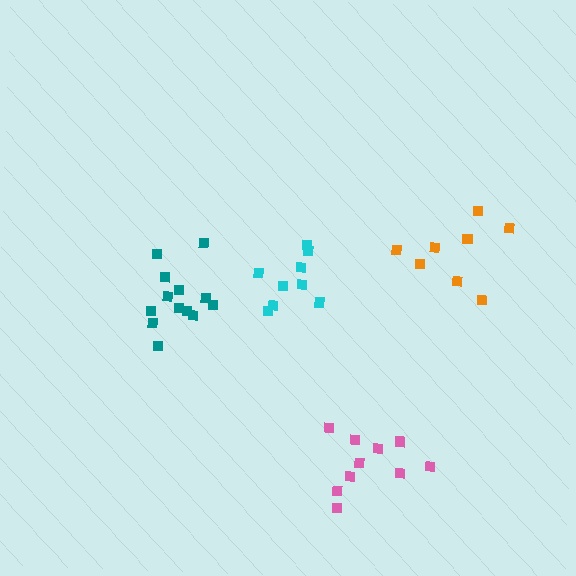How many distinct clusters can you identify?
There are 4 distinct clusters.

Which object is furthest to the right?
The orange cluster is rightmost.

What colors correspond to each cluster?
The clusters are colored: pink, orange, cyan, teal.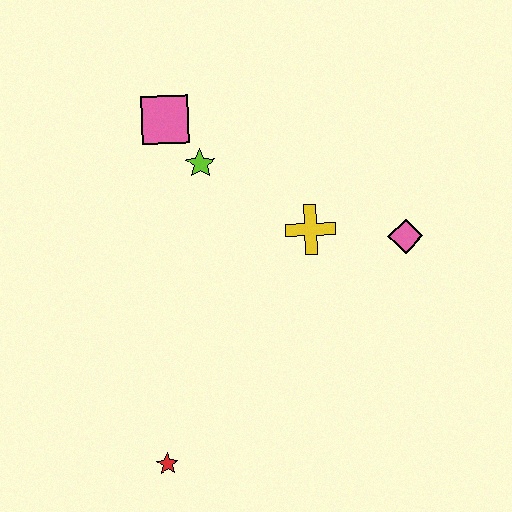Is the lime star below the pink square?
Yes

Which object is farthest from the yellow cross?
The red star is farthest from the yellow cross.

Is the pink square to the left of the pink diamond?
Yes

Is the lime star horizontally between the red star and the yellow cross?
Yes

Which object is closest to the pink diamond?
The yellow cross is closest to the pink diamond.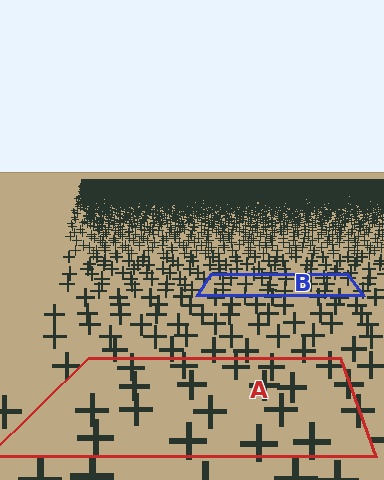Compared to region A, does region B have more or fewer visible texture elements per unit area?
Region B has more texture elements per unit area — they are packed more densely because it is farther away.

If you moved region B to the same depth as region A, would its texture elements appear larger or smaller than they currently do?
They would appear larger. At a closer depth, the same texture elements are projected at a bigger on-screen size.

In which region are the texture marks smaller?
The texture marks are smaller in region B, because it is farther away.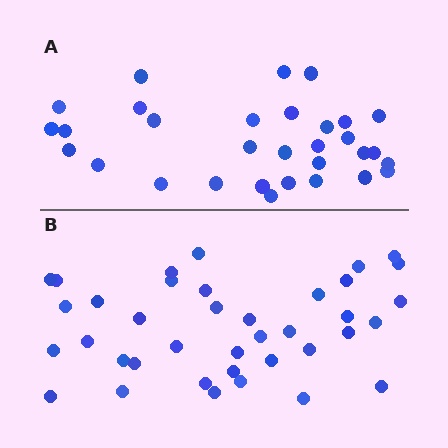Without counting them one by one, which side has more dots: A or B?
Region B (the bottom region) has more dots.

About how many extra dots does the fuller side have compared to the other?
Region B has roughly 8 or so more dots than region A.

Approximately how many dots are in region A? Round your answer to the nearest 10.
About 30 dots. (The exact count is 31, which rounds to 30.)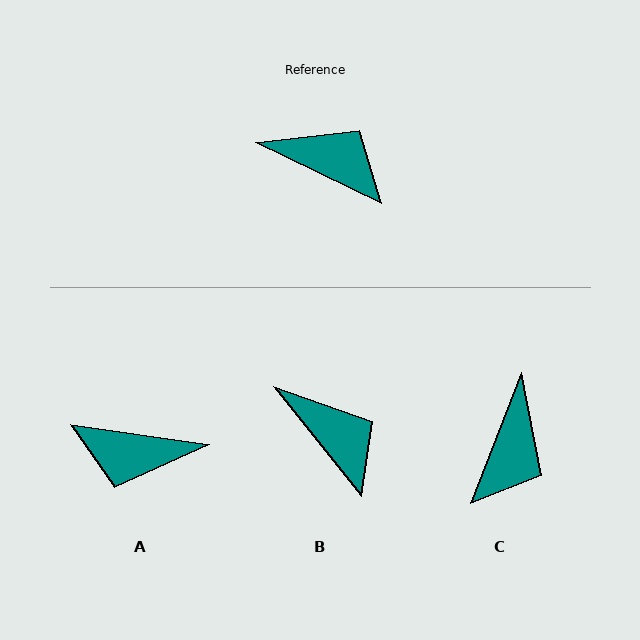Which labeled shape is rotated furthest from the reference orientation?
A, about 162 degrees away.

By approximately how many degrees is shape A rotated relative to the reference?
Approximately 162 degrees clockwise.